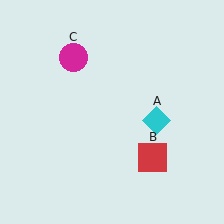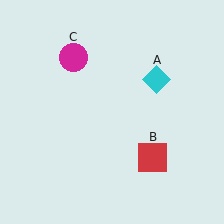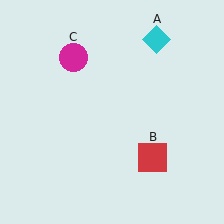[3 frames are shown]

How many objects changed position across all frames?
1 object changed position: cyan diamond (object A).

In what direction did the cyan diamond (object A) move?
The cyan diamond (object A) moved up.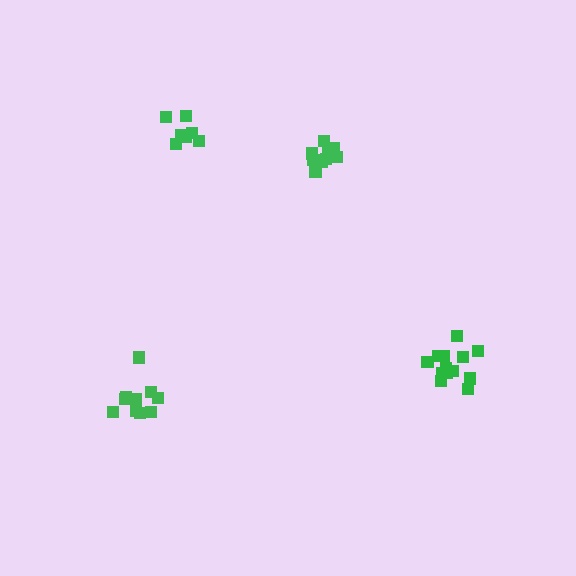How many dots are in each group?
Group 1: 10 dots, Group 2: 13 dots, Group 3: 10 dots, Group 4: 7 dots (40 total).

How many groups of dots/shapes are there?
There are 4 groups.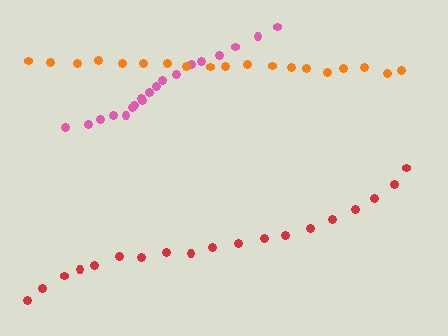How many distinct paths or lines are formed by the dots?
There are 3 distinct paths.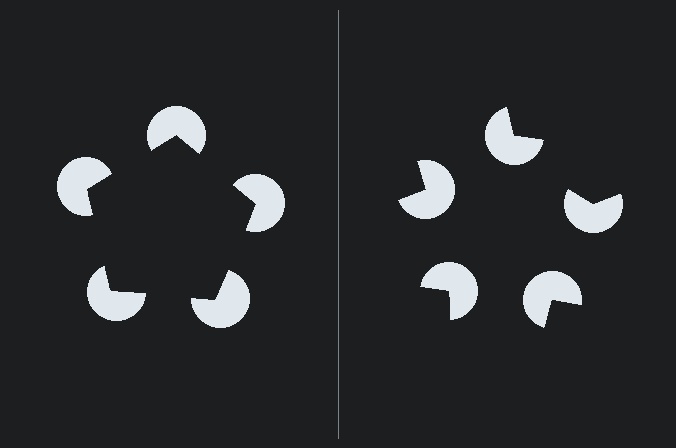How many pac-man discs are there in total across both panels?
10 — 5 on each side.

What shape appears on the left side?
An illusory pentagon.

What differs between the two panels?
The pac-man discs are positioned identically on both sides; only the wedge orientations differ. On the left they align to a pentagon; on the right they are misaligned.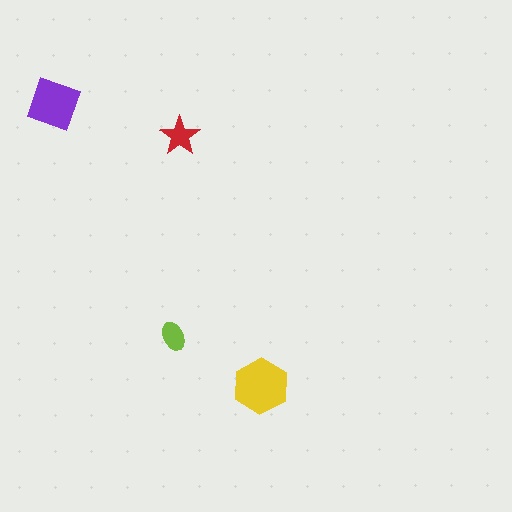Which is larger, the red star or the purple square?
The purple square.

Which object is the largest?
The yellow hexagon.